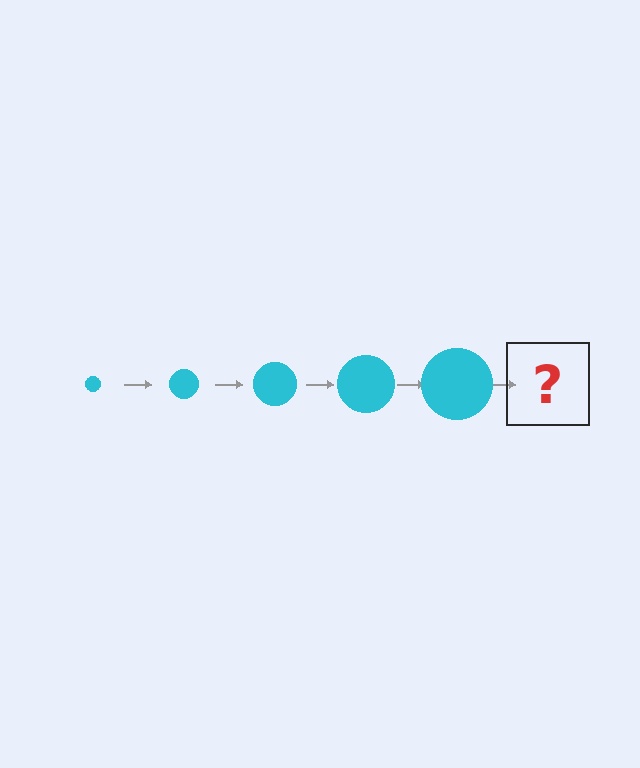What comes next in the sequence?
The next element should be a cyan circle, larger than the previous one.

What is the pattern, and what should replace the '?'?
The pattern is that the circle gets progressively larger each step. The '?' should be a cyan circle, larger than the previous one.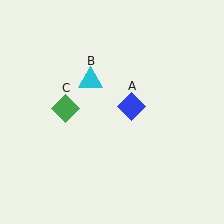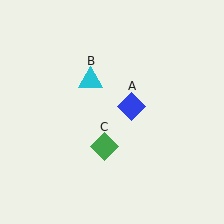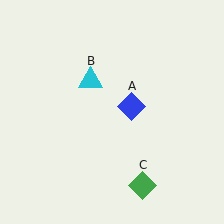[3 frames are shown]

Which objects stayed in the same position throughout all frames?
Blue diamond (object A) and cyan triangle (object B) remained stationary.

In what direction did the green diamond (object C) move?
The green diamond (object C) moved down and to the right.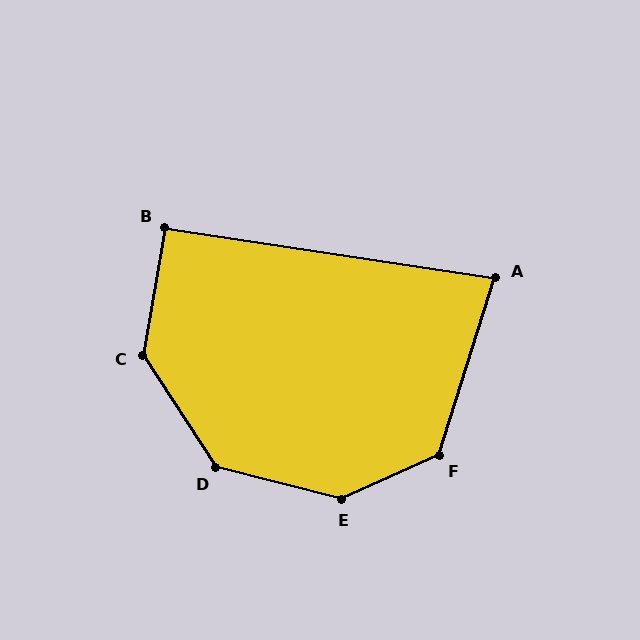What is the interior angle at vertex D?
Approximately 137 degrees (obtuse).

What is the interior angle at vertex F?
Approximately 132 degrees (obtuse).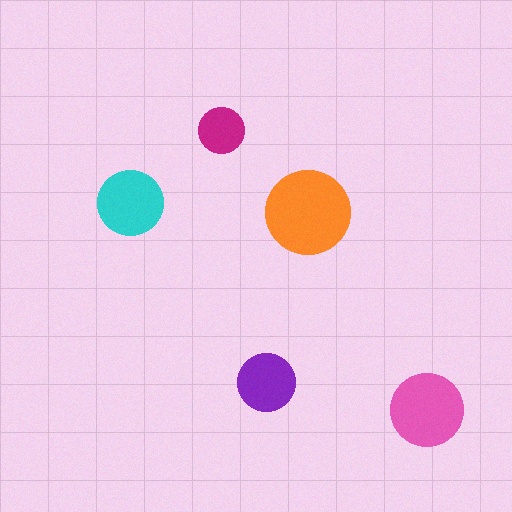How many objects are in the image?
There are 5 objects in the image.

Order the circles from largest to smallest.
the orange one, the pink one, the cyan one, the purple one, the magenta one.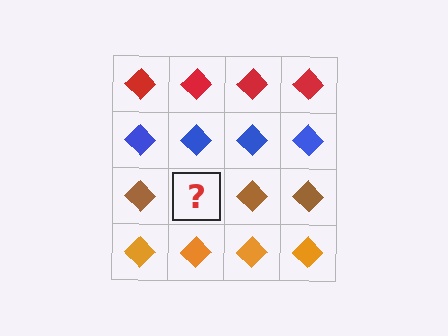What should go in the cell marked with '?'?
The missing cell should contain a brown diamond.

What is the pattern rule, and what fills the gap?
The rule is that each row has a consistent color. The gap should be filled with a brown diamond.